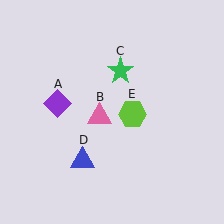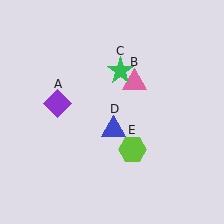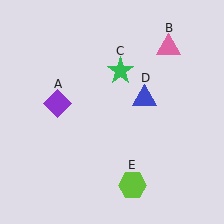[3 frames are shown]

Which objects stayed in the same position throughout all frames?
Purple diamond (object A) and green star (object C) remained stationary.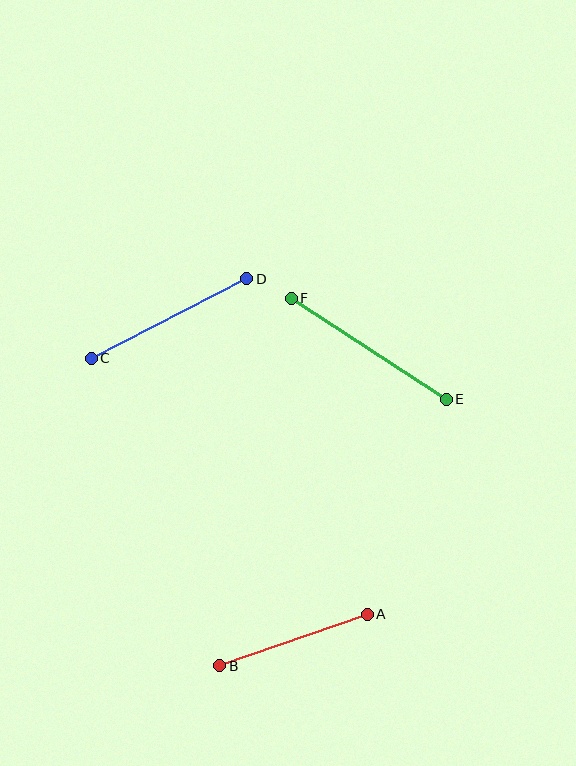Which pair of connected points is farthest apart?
Points E and F are farthest apart.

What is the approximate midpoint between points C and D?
The midpoint is at approximately (169, 319) pixels.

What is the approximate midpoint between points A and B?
The midpoint is at approximately (294, 640) pixels.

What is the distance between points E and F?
The distance is approximately 185 pixels.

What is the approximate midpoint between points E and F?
The midpoint is at approximately (369, 349) pixels.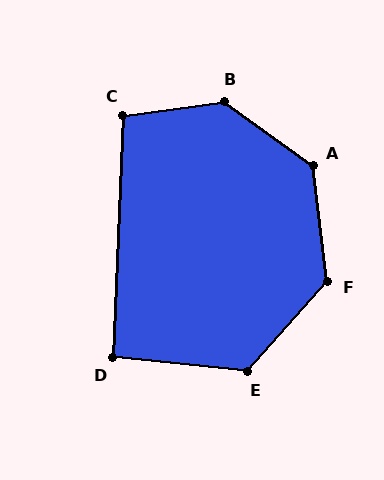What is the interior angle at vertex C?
Approximately 100 degrees (obtuse).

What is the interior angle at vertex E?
Approximately 126 degrees (obtuse).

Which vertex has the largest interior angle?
B, at approximately 136 degrees.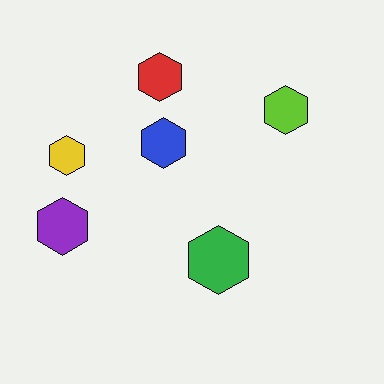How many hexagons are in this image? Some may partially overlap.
There are 6 hexagons.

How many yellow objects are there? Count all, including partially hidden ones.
There is 1 yellow object.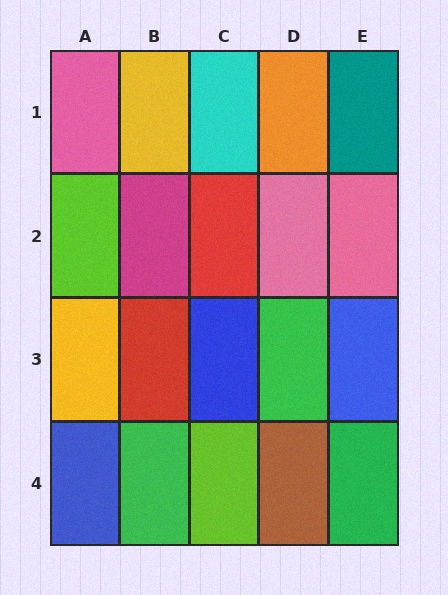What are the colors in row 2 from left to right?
Lime, magenta, red, pink, pink.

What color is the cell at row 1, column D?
Orange.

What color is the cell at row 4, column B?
Green.